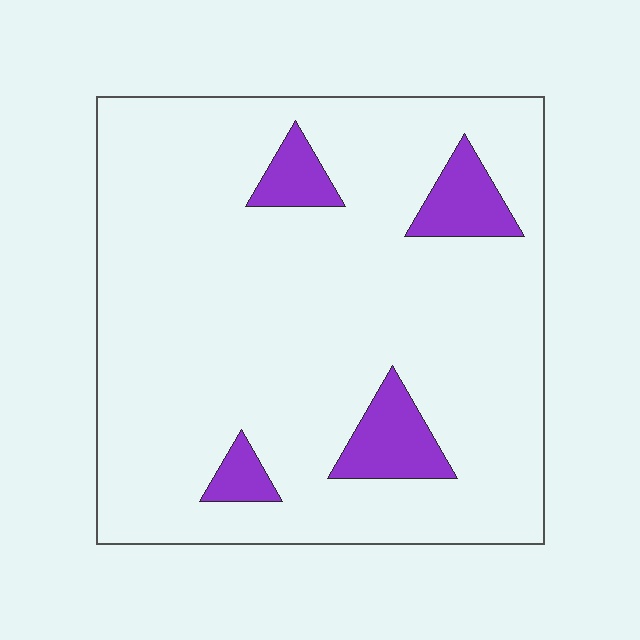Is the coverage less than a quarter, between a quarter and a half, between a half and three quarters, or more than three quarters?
Less than a quarter.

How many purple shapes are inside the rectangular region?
4.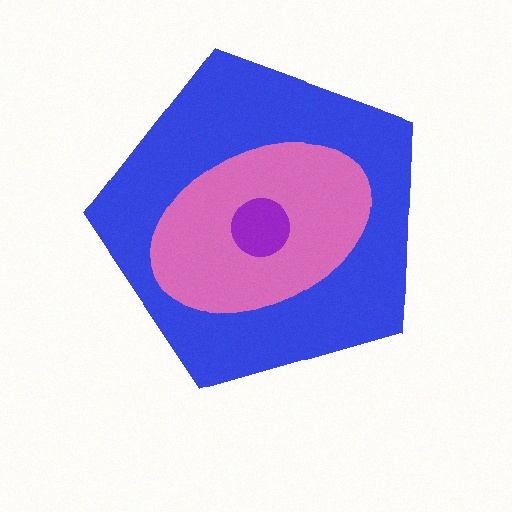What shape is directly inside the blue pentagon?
The pink ellipse.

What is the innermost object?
The purple circle.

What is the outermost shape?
The blue pentagon.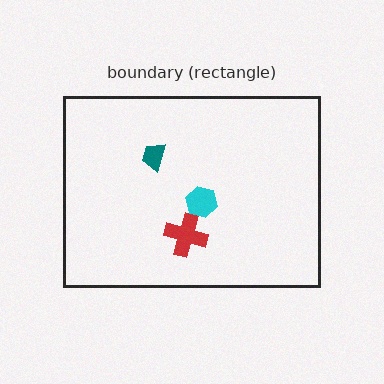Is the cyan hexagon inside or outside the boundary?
Inside.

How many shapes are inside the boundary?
3 inside, 0 outside.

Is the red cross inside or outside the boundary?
Inside.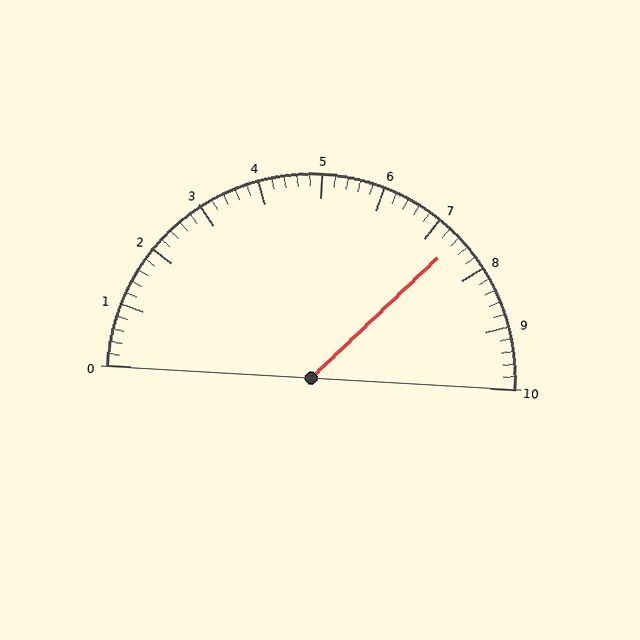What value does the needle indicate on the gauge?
The needle indicates approximately 7.4.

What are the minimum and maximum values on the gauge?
The gauge ranges from 0 to 10.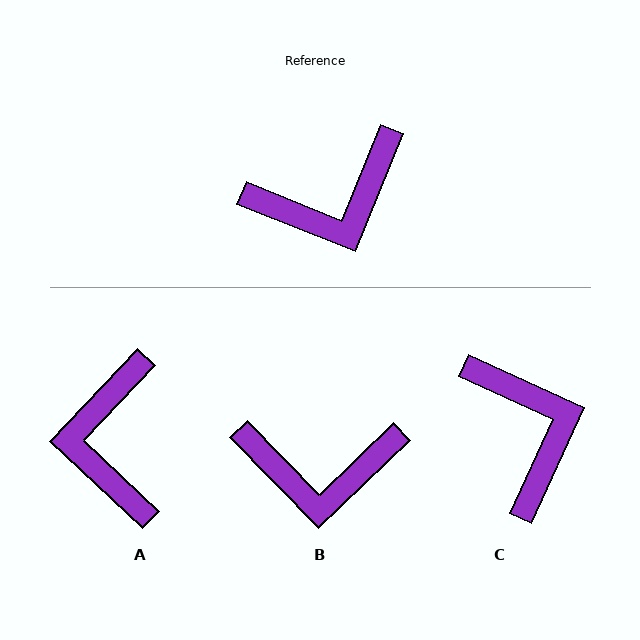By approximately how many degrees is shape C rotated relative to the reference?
Approximately 87 degrees counter-clockwise.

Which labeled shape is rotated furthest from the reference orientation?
A, about 111 degrees away.